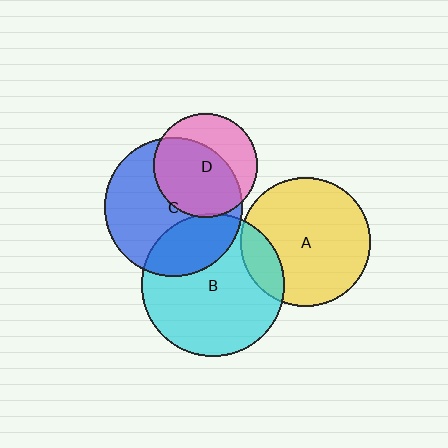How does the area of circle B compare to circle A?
Approximately 1.2 times.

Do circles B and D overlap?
Yes.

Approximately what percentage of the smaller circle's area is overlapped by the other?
Approximately 5%.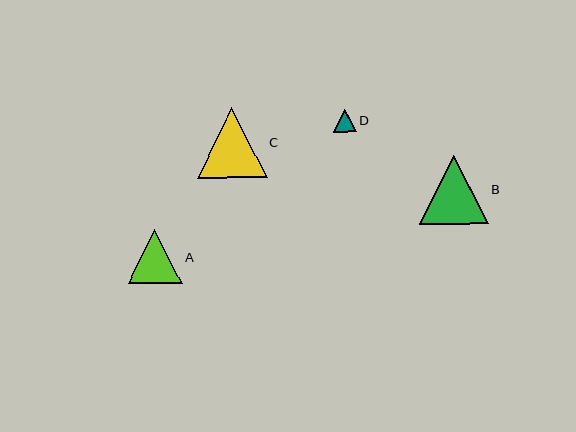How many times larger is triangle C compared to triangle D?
Triangle C is approximately 3.1 times the size of triangle D.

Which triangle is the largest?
Triangle C is the largest with a size of approximately 70 pixels.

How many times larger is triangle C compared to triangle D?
Triangle C is approximately 3.1 times the size of triangle D.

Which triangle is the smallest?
Triangle D is the smallest with a size of approximately 23 pixels.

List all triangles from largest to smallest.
From largest to smallest: C, B, A, D.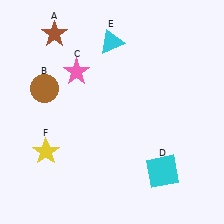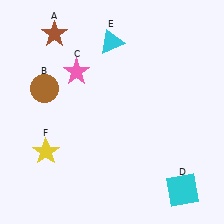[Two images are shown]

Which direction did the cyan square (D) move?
The cyan square (D) moved right.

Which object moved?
The cyan square (D) moved right.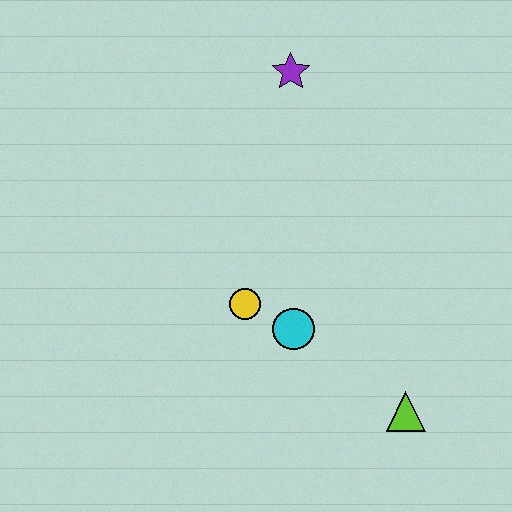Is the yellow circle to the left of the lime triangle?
Yes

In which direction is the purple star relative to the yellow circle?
The purple star is above the yellow circle.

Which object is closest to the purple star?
The yellow circle is closest to the purple star.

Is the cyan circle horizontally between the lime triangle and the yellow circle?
Yes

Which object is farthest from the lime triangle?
The purple star is farthest from the lime triangle.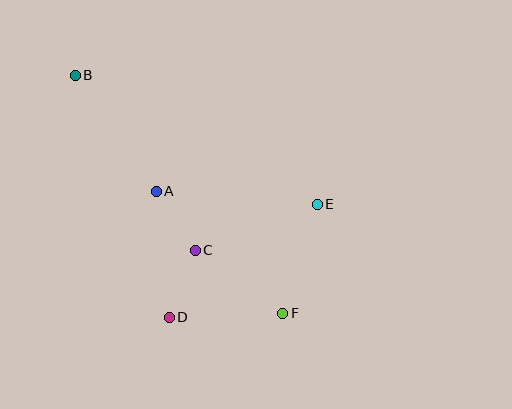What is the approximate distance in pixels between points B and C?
The distance between B and C is approximately 212 pixels.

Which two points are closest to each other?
Points A and C are closest to each other.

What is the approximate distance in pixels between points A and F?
The distance between A and F is approximately 176 pixels.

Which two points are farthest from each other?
Points B and F are farthest from each other.